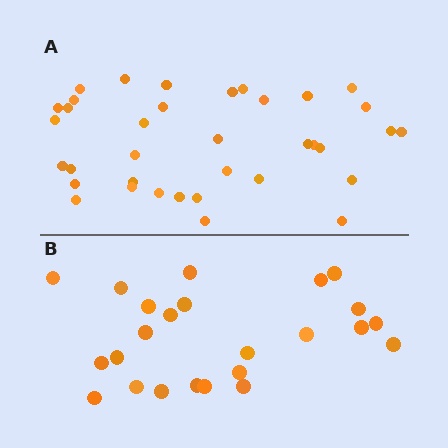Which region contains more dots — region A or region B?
Region A (the top region) has more dots.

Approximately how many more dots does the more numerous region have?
Region A has roughly 12 or so more dots than region B.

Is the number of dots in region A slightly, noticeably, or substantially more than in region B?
Region A has substantially more. The ratio is roughly 1.5 to 1.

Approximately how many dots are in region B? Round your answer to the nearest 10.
About 20 dots. (The exact count is 24, which rounds to 20.)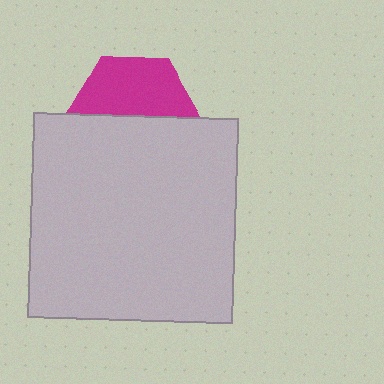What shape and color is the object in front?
The object in front is a light gray square.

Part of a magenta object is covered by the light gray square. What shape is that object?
It is a hexagon.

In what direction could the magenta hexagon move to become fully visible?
The magenta hexagon could move up. That would shift it out from behind the light gray square entirely.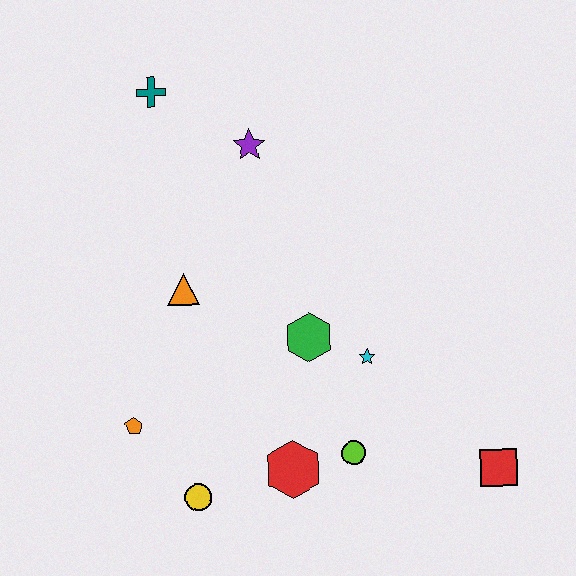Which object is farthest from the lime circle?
The teal cross is farthest from the lime circle.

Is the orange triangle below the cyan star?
No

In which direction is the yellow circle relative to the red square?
The yellow circle is to the left of the red square.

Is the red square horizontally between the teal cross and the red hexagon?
No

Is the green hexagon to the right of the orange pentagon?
Yes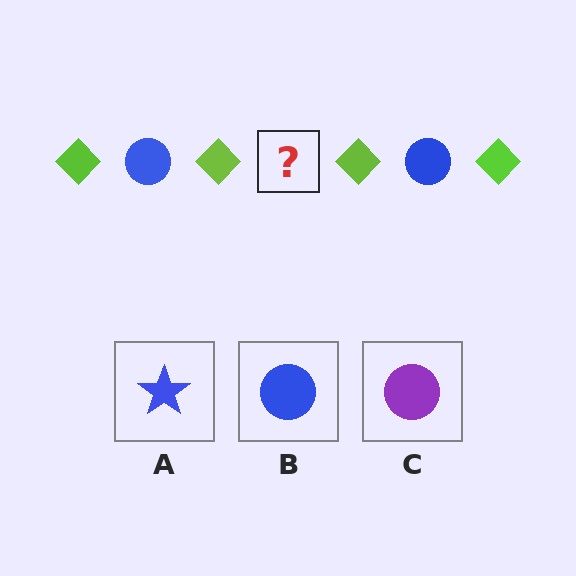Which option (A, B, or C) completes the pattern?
B.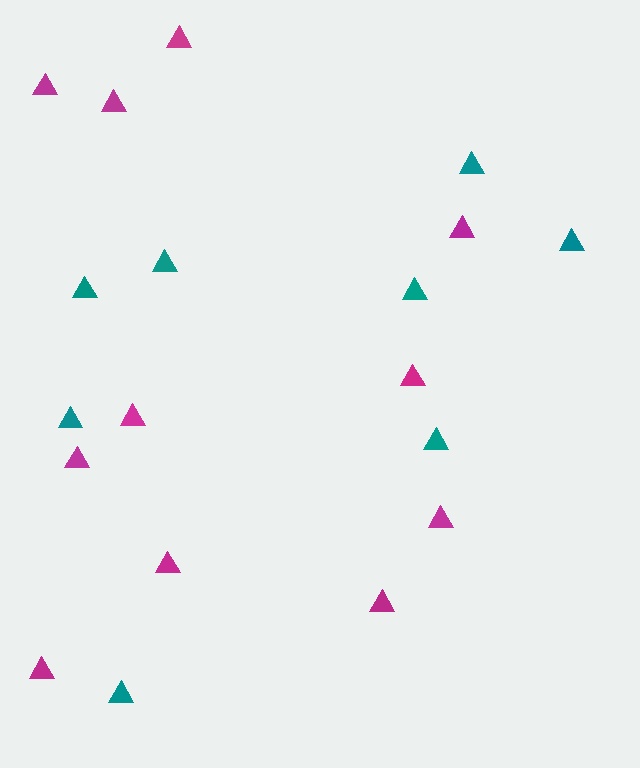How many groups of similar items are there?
There are 2 groups: one group of magenta triangles (11) and one group of teal triangles (8).